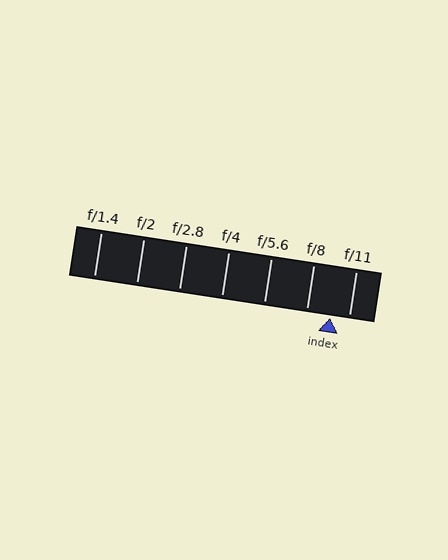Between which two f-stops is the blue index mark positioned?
The index mark is between f/8 and f/11.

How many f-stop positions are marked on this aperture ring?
There are 7 f-stop positions marked.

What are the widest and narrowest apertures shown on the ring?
The widest aperture shown is f/1.4 and the narrowest is f/11.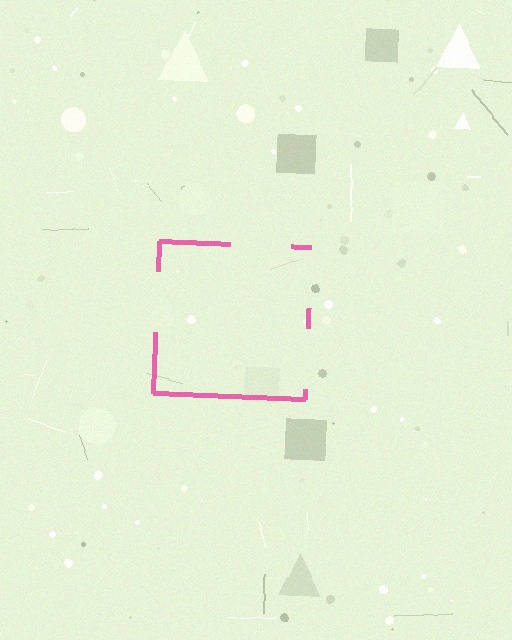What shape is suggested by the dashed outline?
The dashed outline suggests a square.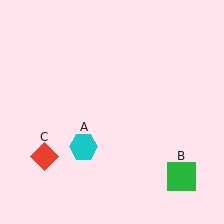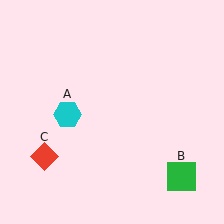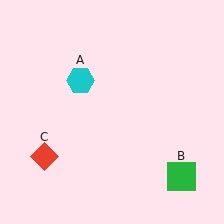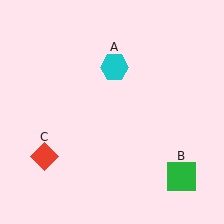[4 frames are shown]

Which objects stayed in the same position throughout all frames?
Green square (object B) and red diamond (object C) remained stationary.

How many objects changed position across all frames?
1 object changed position: cyan hexagon (object A).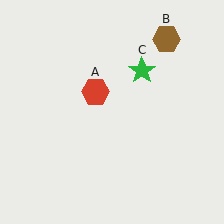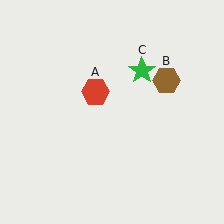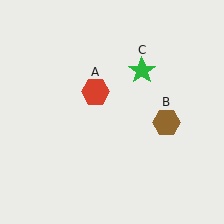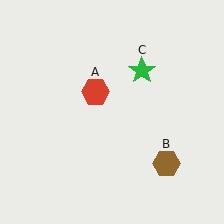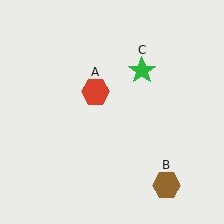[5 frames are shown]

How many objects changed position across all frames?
1 object changed position: brown hexagon (object B).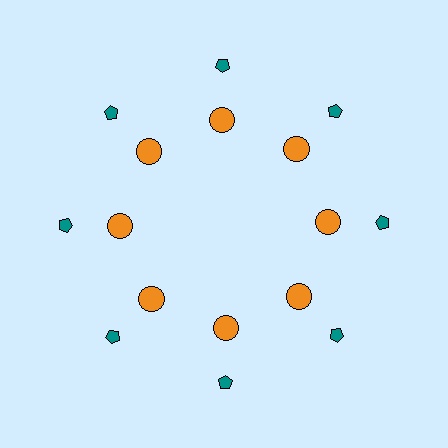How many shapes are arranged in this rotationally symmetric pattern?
There are 16 shapes, arranged in 8 groups of 2.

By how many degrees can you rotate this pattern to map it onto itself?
The pattern maps onto itself every 45 degrees of rotation.